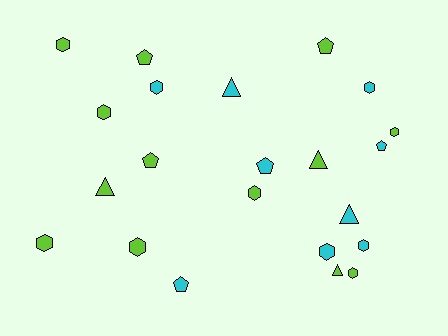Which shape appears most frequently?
Hexagon, with 11 objects.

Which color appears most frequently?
Lime, with 13 objects.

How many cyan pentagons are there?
There are 3 cyan pentagons.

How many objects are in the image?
There are 22 objects.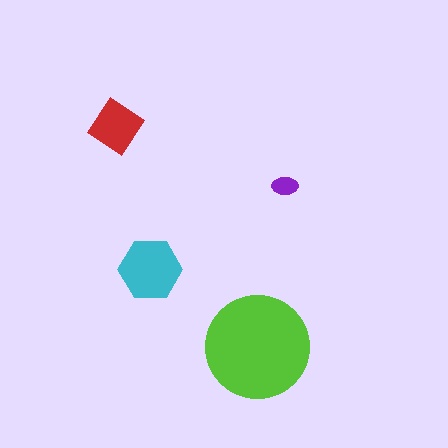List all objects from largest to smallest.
The lime circle, the cyan hexagon, the red diamond, the purple ellipse.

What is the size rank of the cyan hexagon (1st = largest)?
2nd.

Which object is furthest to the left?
The red diamond is leftmost.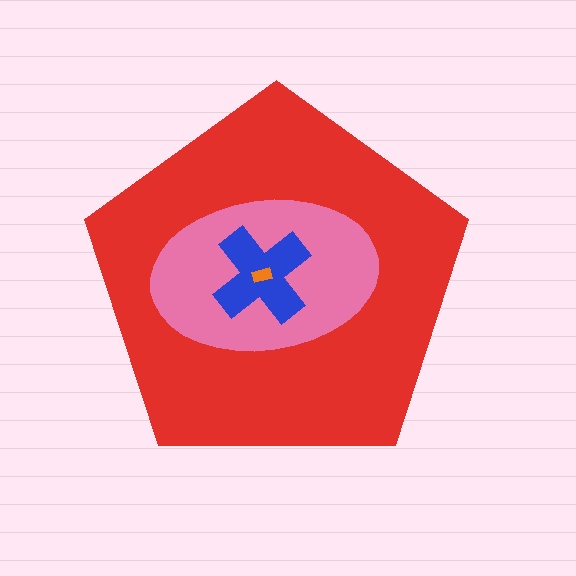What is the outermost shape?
The red pentagon.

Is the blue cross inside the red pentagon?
Yes.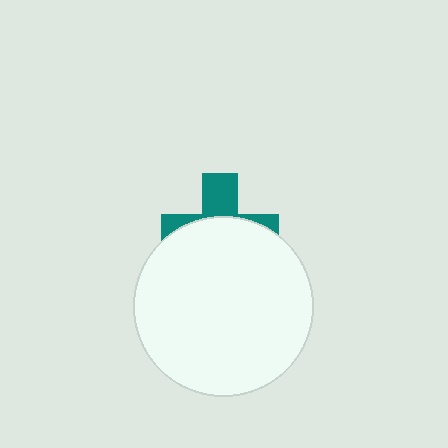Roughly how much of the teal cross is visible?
A small part of it is visible (roughly 35%).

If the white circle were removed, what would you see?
You would see the complete teal cross.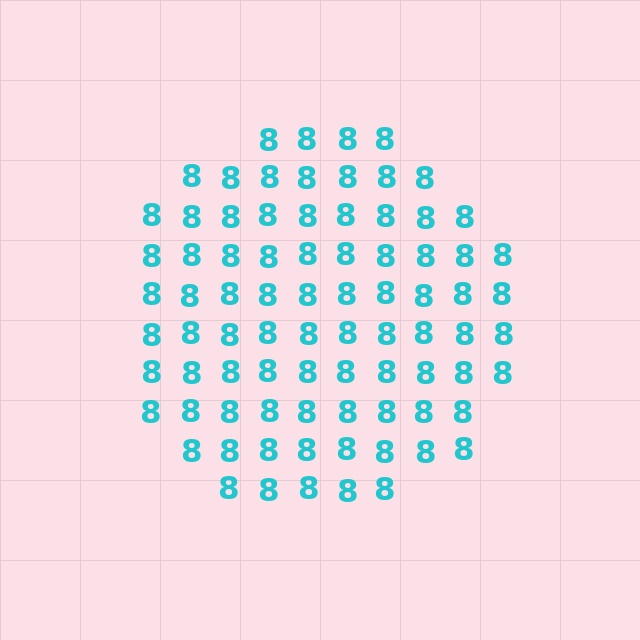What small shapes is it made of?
It is made of small digit 8's.